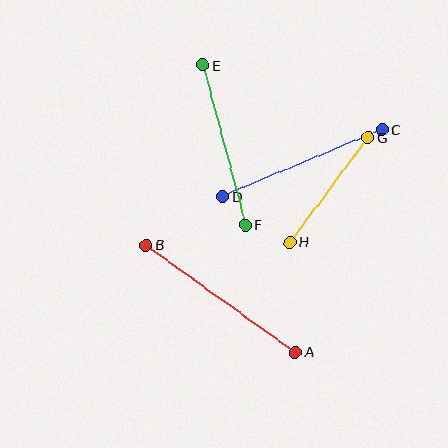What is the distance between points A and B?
The distance is approximately 184 pixels.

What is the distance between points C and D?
The distance is approximately 173 pixels.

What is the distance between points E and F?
The distance is approximately 165 pixels.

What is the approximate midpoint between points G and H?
The midpoint is at approximately (329, 190) pixels.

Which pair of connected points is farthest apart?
Points A and B are farthest apart.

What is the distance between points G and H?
The distance is approximately 131 pixels.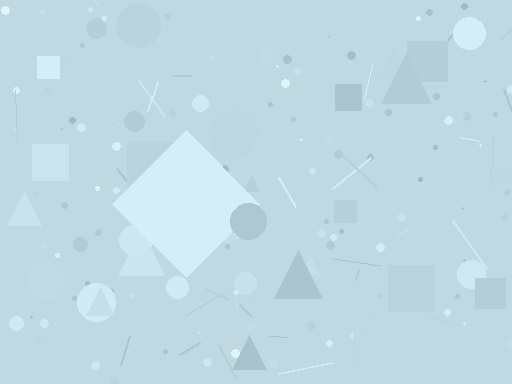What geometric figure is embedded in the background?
A diamond is embedded in the background.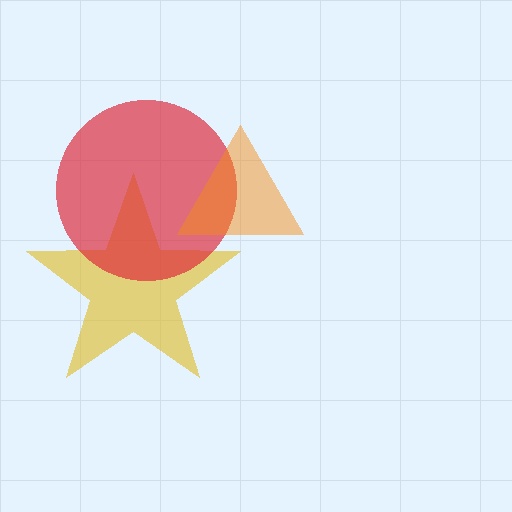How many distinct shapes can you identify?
There are 3 distinct shapes: a yellow star, a red circle, an orange triangle.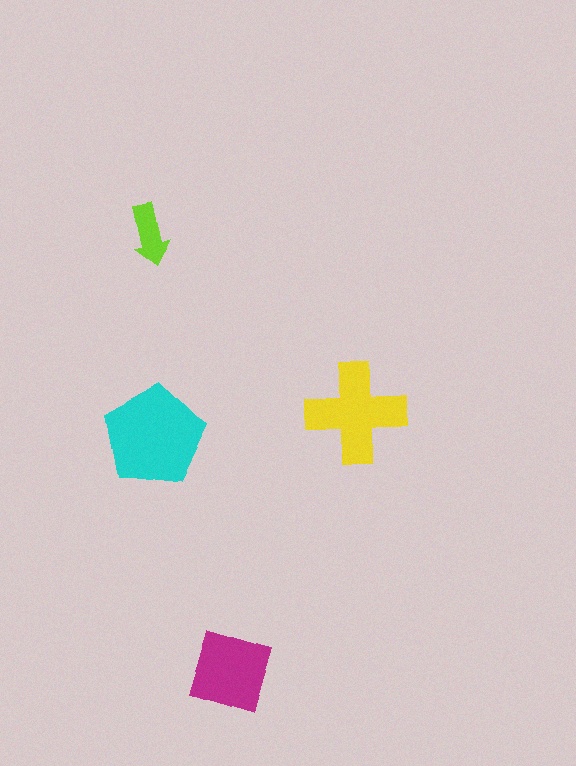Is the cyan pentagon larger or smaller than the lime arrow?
Larger.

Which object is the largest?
The cyan pentagon.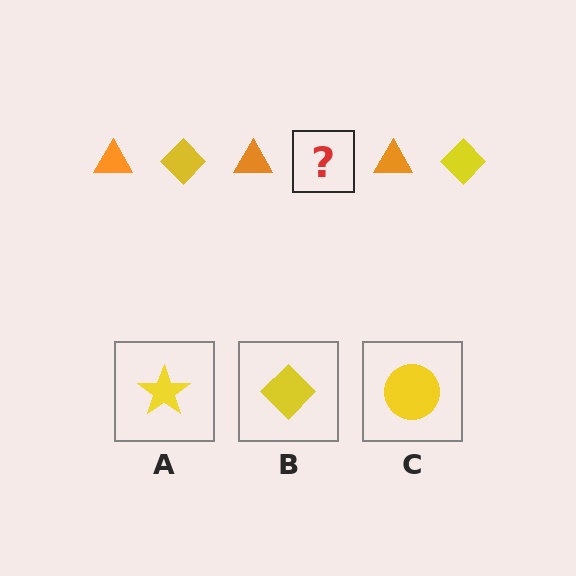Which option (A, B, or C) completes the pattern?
B.